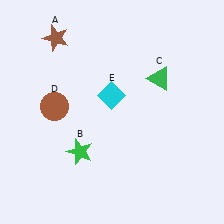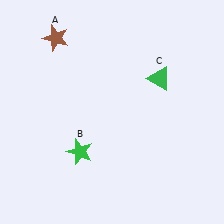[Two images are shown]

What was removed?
The cyan diamond (E), the brown circle (D) were removed in Image 2.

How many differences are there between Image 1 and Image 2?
There are 2 differences between the two images.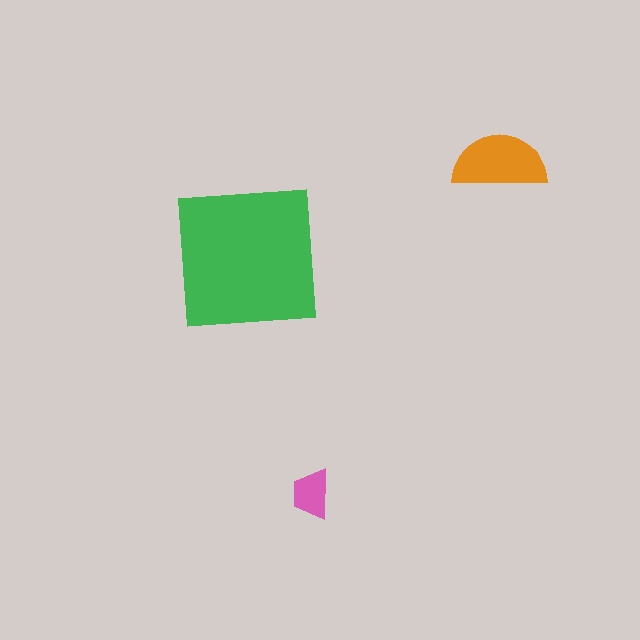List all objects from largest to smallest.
The green square, the orange semicircle, the pink trapezoid.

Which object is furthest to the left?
The green square is leftmost.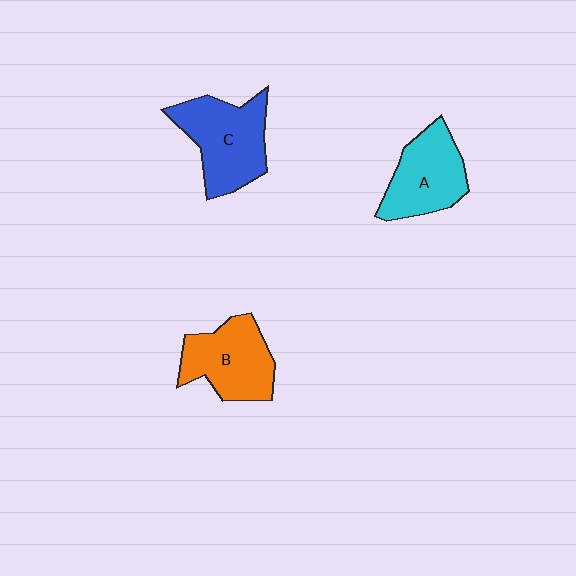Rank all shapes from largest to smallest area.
From largest to smallest: C (blue), B (orange), A (cyan).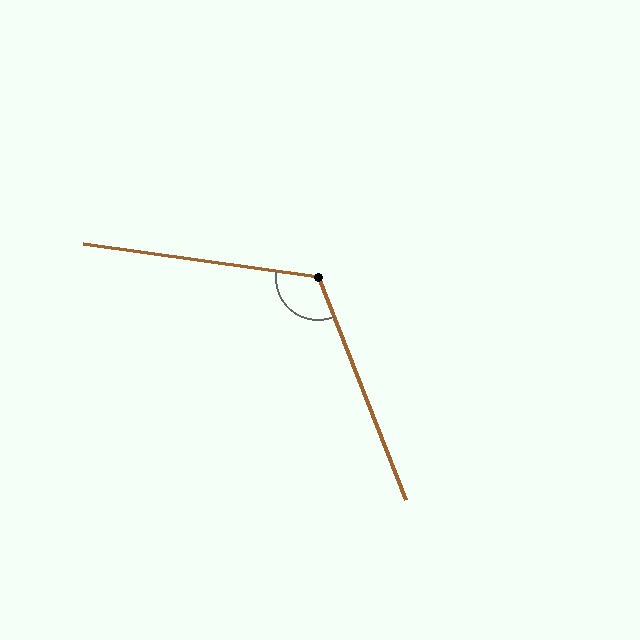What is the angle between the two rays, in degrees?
Approximately 120 degrees.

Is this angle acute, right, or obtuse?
It is obtuse.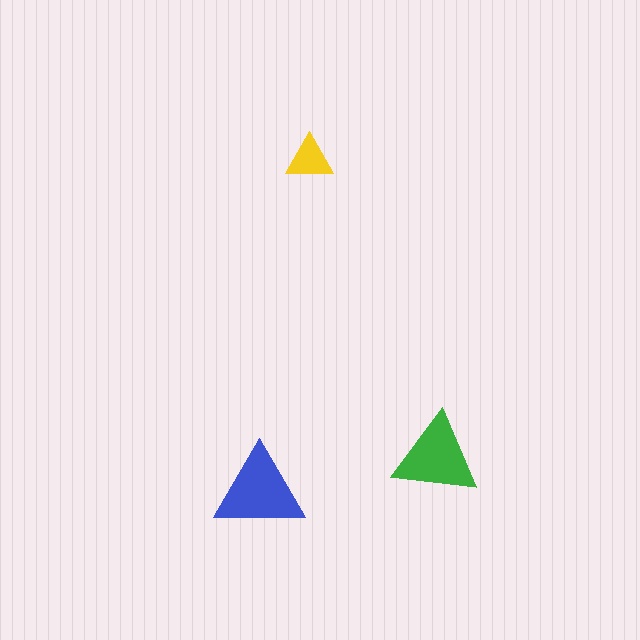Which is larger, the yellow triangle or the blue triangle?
The blue one.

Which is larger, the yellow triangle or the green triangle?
The green one.